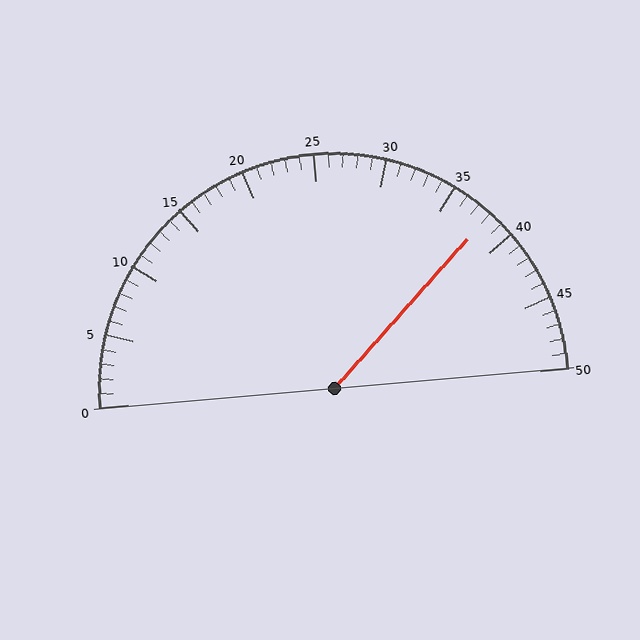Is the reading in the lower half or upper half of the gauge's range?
The reading is in the upper half of the range (0 to 50).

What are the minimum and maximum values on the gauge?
The gauge ranges from 0 to 50.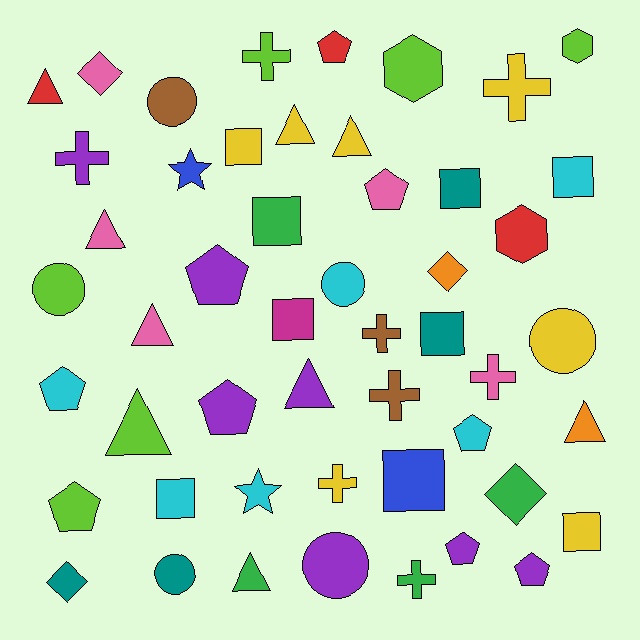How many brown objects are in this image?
There are 3 brown objects.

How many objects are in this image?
There are 50 objects.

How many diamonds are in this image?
There are 4 diamonds.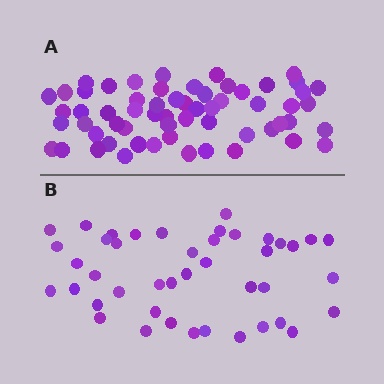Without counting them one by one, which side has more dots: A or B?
Region A (the top region) has more dots.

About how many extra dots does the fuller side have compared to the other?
Region A has approximately 15 more dots than region B.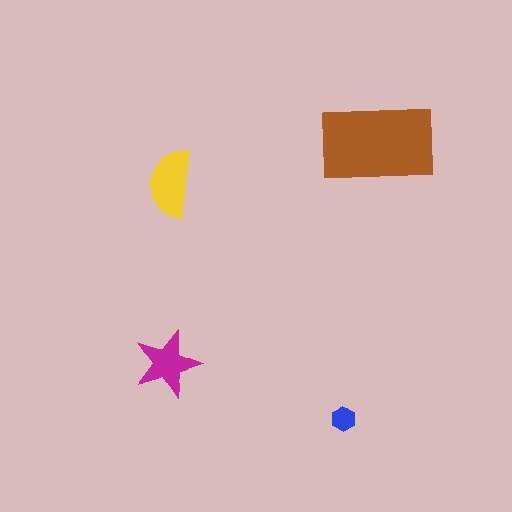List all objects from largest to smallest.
The brown rectangle, the yellow semicircle, the magenta star, the blue hexagon.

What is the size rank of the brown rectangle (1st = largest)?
1st.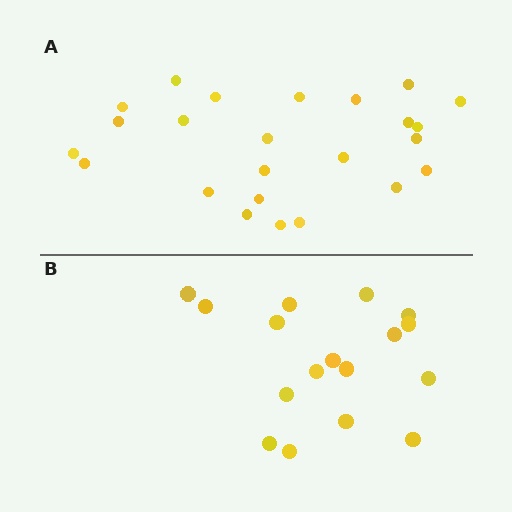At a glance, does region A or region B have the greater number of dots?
Region A (the top region) has more dots.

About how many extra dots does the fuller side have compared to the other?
Region A has roughly 8 or so more dots than region B.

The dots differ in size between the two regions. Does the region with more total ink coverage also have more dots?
No. Region B has more total ink coverage because its dots are larger, but region A actually contains more individual dots. Total area can be misleading — the number of items is what matters here.